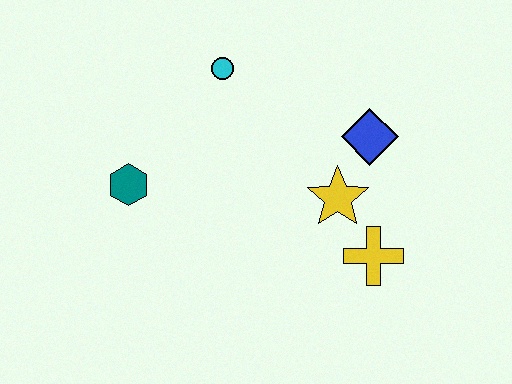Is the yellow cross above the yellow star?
No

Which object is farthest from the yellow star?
The teal hexagon is farthest from the yellow star.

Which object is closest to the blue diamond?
The yellow star is closest to the blue diamond.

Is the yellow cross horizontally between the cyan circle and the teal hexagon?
No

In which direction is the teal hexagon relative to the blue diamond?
The teal hexagon is to the left of the blue diamond.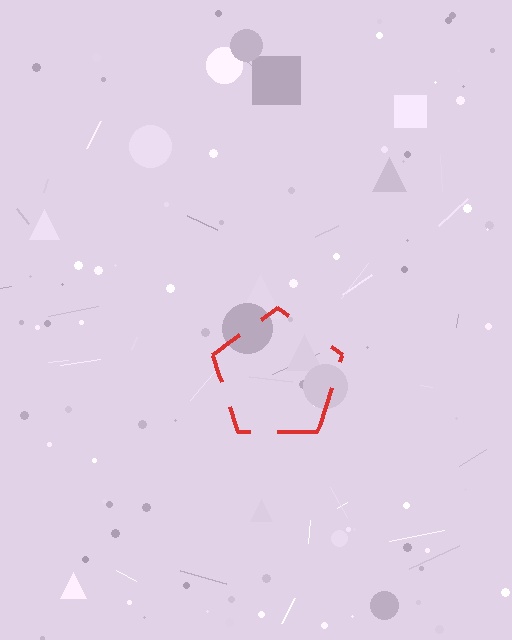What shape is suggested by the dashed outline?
The dashed outline suggests a pentagon.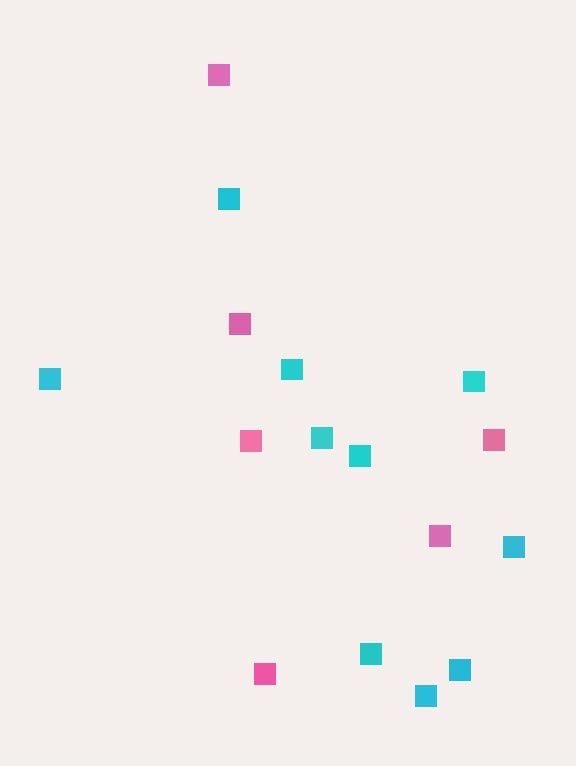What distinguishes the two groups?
There are 2 groups: one group of cyan squares (10) and one group of pink squares (6).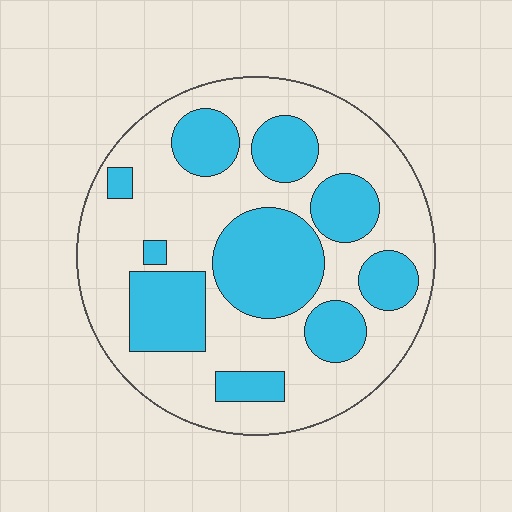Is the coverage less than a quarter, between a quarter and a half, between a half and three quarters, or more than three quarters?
Between a quarter and a half.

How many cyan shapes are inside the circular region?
10.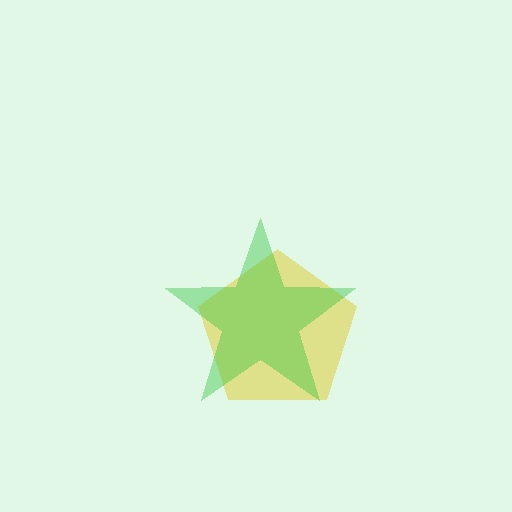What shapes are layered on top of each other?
The layered shapes are: a yellow pentagon, a green star.